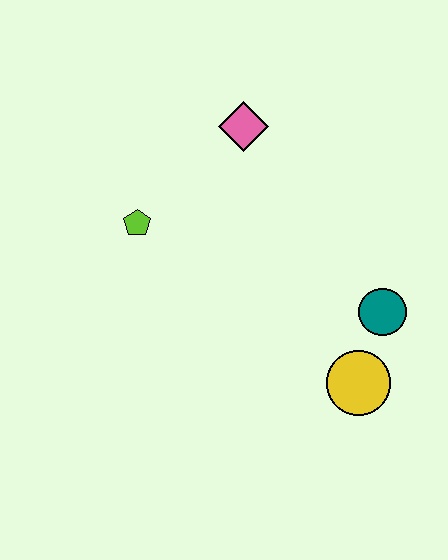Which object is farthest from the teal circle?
The lime pentagon is farthest from the teal circle.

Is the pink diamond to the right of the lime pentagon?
Yes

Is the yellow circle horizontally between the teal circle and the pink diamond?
Yes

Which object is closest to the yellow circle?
The teal circle is closest to the yellow circle.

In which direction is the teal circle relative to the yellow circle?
The teal circle is above the yellow circle.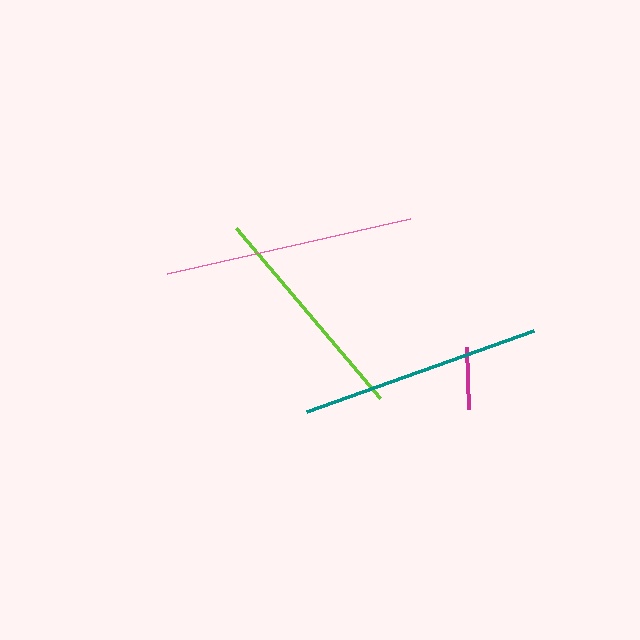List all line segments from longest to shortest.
From longest to shortest: pink, teal, lime, magenta.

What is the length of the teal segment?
The teal segment is approximately 241 pixels long.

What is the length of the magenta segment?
The magenta segment is approximately 62 pixels long.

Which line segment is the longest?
The pink line is the longest at approximately 248 pixels.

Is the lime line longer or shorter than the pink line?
The pink line is longer than the lime line.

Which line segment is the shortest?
The magenta line is the shortest at approximately 62 pixels.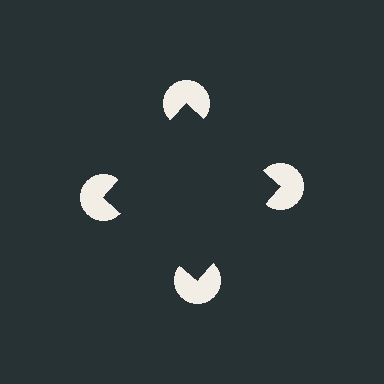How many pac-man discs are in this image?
There are 4 — one at each vertex of the illusory square.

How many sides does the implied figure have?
4 sides.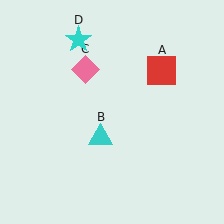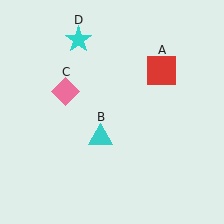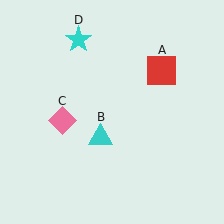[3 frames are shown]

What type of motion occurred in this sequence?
The pink diamond (object C) rotated counterclockwise around the center of the scene.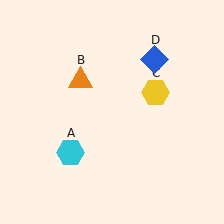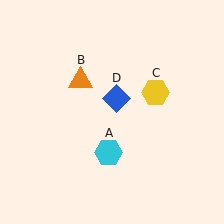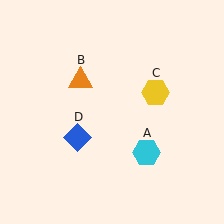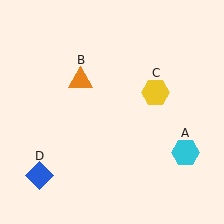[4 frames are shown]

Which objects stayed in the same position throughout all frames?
Orange triangle (object B) and yellow hexagon (object C) remained stationary.